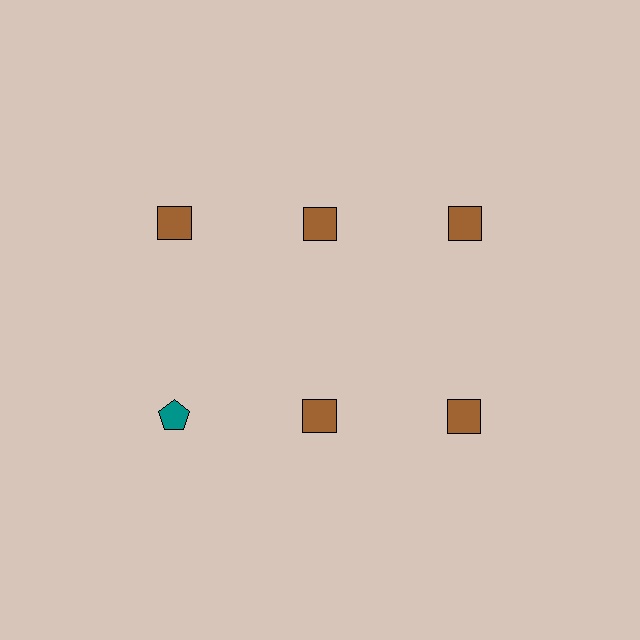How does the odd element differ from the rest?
It differs in both color (teal instead of brown) and shape (pentagon instead of square).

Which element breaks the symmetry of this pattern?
The teal pentagon in the second row, leftmost column breaks the symmetry. All other shapes are brown squares.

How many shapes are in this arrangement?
There are 6 shapes arranged in a grid pattern.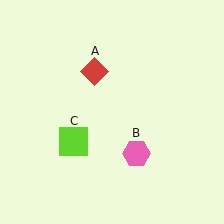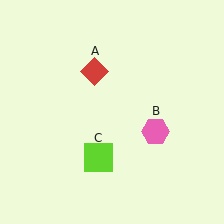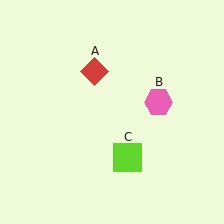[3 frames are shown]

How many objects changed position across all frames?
2 objects changed position: pink hexagon (object B), lime square (object C).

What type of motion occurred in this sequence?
The pink hexagon (object B), lime square (object C) rotated counterclockwise around the center of the scene.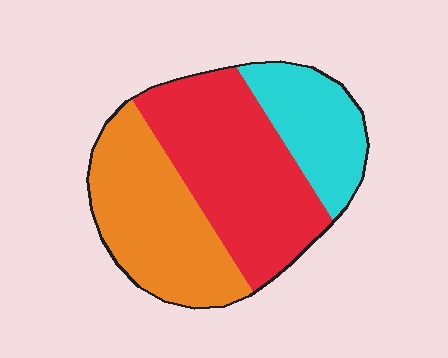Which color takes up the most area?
Red, at roughly 45%.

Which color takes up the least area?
Cyan, at roughly 20%.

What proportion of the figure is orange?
Orange covers roughly 35% of the figure.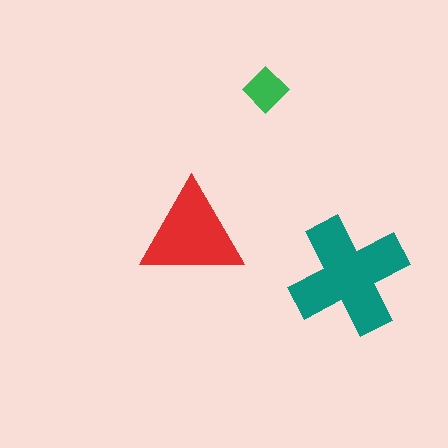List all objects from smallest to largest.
The green diamond, the red triangle, the teal cross.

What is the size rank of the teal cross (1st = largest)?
1st.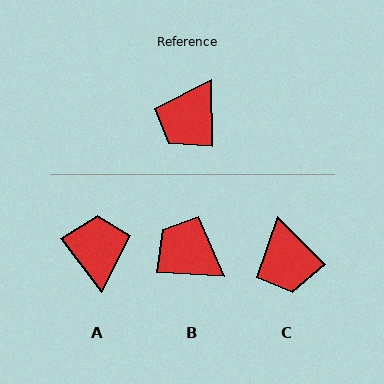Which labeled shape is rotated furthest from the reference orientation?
A, about 144 degrees away.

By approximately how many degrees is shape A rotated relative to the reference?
Approximately 144 degrees clockwise.